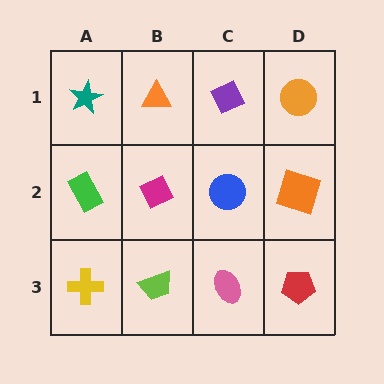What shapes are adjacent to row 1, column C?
A blue circle (row 2, column C), an orange triangle (row 1, column B), an orange circle (row 1, column D).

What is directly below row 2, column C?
A pink ellipse.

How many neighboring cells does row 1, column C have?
3.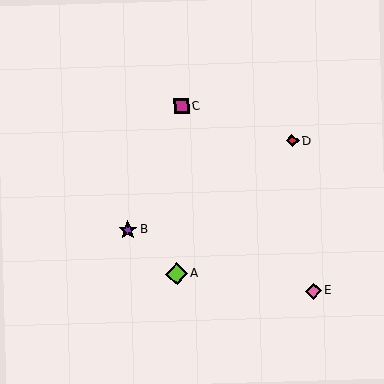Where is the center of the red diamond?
The center of the red diamond is at (292, 141).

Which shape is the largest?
The lime diamond (labeled A) is the largest.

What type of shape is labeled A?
Shape A is a lime diamond.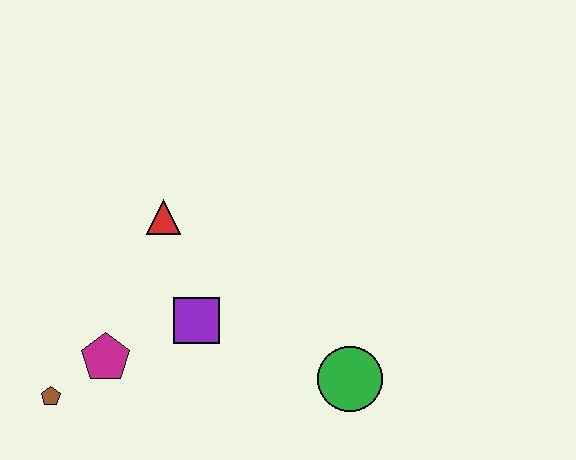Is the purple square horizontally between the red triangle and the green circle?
Yes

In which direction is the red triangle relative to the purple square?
The red triangle is above the purple square.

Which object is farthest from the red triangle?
The green circle is farthest from the red triangle.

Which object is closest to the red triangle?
The purple square is closest to the red triangle.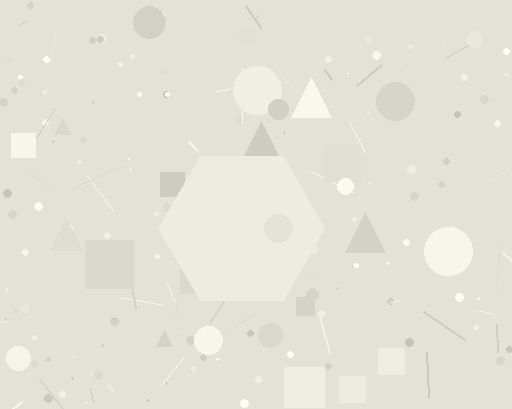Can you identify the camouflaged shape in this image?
The camouflaged shape is a hexagon.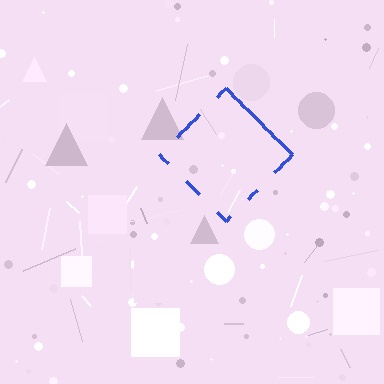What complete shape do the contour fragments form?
The contour fragments form a diamond.